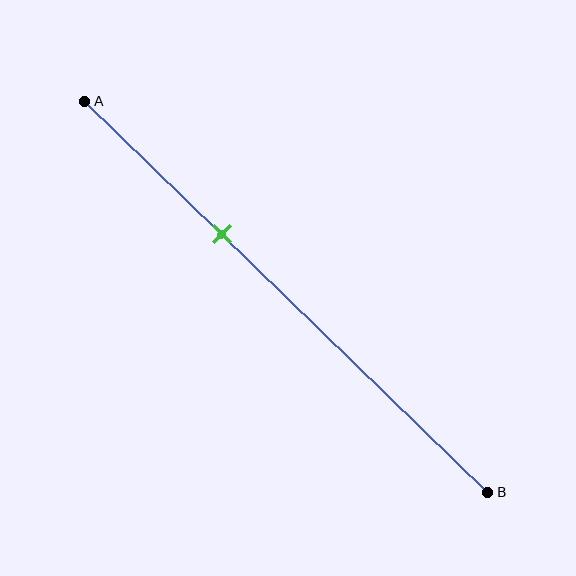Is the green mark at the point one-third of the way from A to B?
Yes, the mark is approximately at the one-third point.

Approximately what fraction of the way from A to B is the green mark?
The green mark is approximately 35% of the way from A to B.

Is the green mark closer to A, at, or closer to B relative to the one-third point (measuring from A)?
The green mark is approximately at the one-third point of segment AB.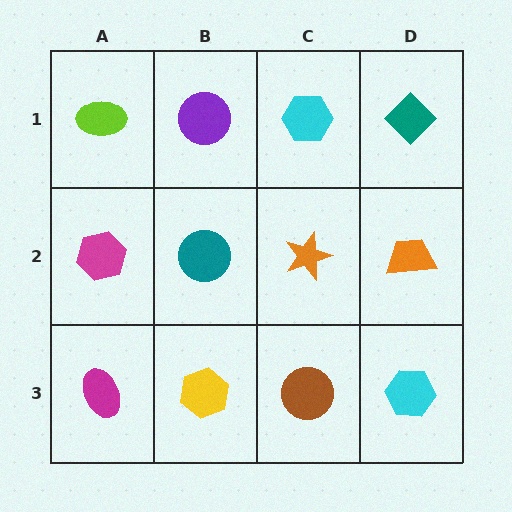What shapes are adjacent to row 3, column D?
An orange trapezoid (row 2, column D), a brown circle (row 3, column C).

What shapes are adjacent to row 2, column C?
A cyan hexagon (row 1, column C), a brown circle (row 3, column C), a teal circle (row 2, column B), an orange trapezoid (row 2, column D).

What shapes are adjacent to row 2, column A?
A lime ellipse (row 1, column A), a magenta ellipse (row 3, column A), a teal circle (row 2, column B).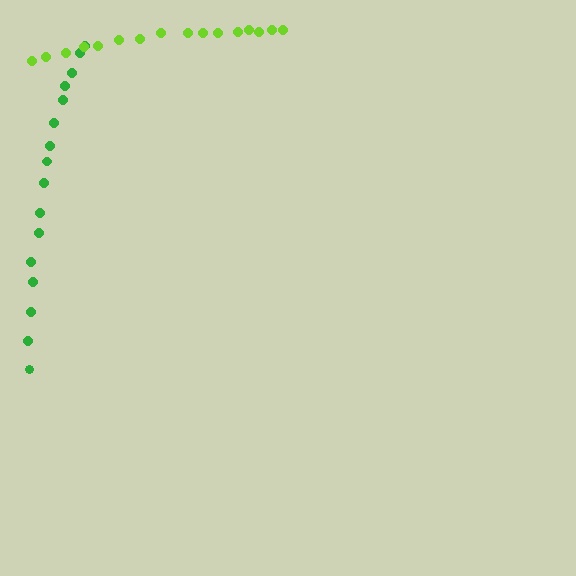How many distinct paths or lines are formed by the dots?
There are 2 distinct paths.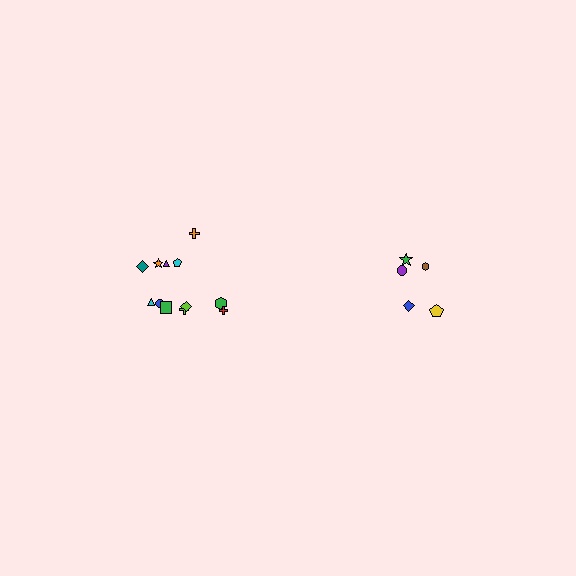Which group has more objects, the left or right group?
The left group.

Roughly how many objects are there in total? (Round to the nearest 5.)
Roughly 15 objects in total.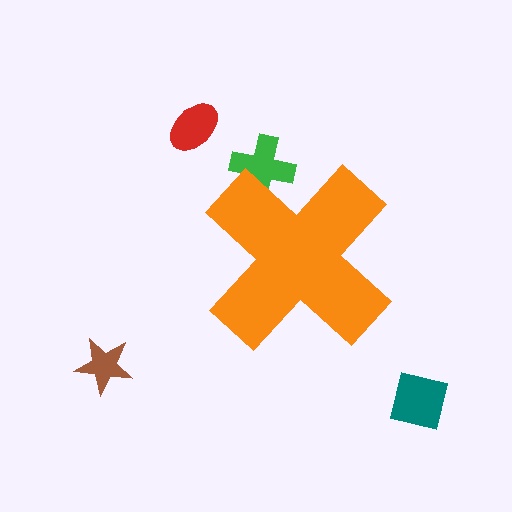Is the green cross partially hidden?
Yes, the green cross is partially hidden behind the orange cross.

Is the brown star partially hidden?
No, the brown star is fully visible.